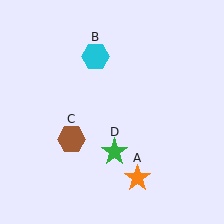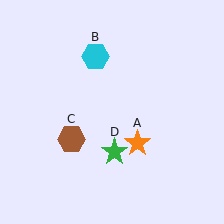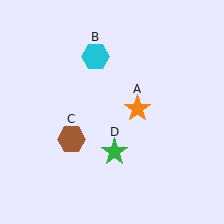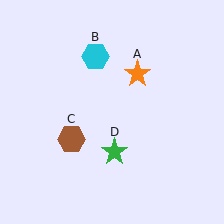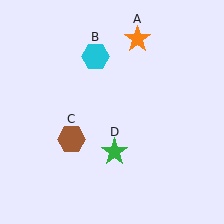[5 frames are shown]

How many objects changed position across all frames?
1 object changed position: orange star (object A).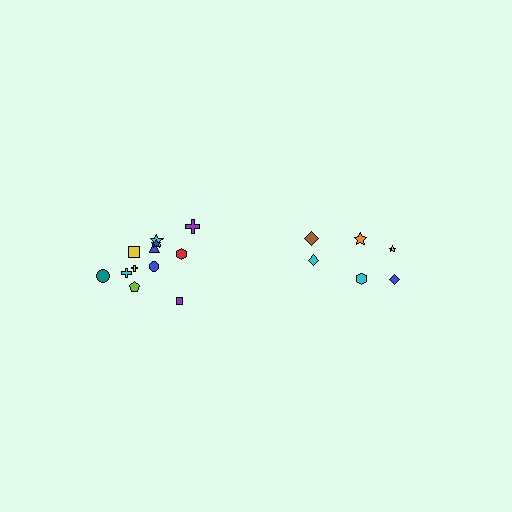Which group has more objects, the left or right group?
The left group.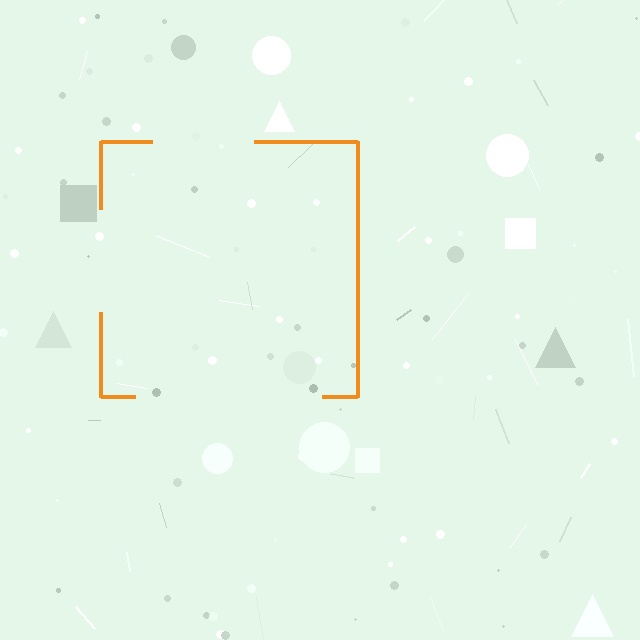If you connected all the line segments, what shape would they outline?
They would outline a square.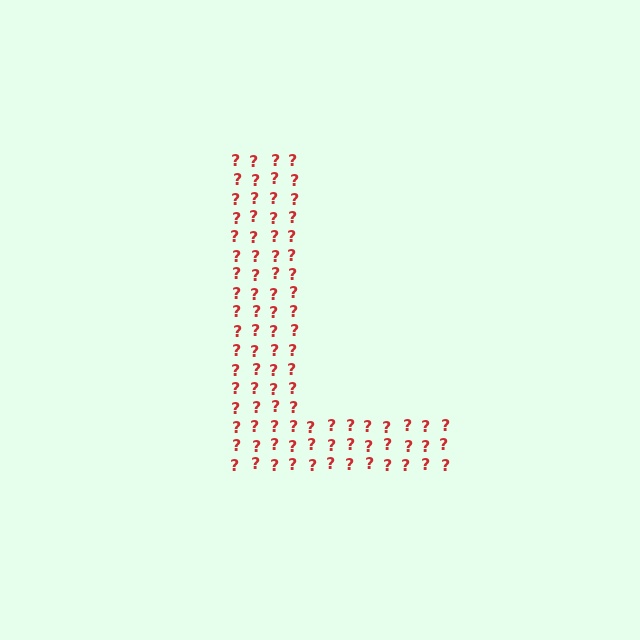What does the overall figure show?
The overall figure shows the letter L.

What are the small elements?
The small elements are question marks.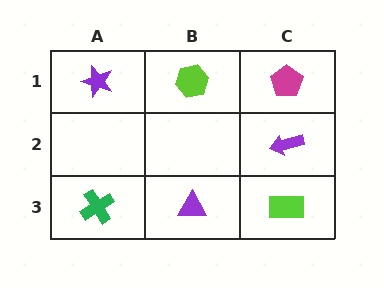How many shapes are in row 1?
3 shapes.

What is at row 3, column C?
A lime rectangle.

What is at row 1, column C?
A magenta pentagon.